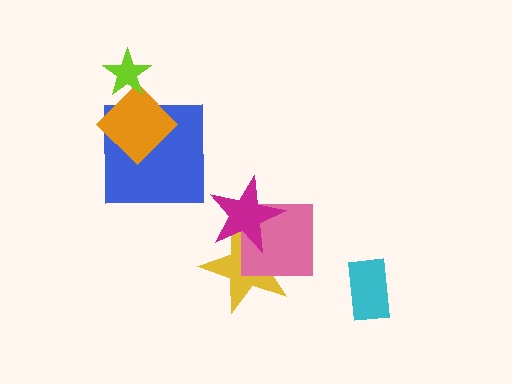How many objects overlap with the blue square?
1 object overlaps with the blue square.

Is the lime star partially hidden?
No, no other shape covers it.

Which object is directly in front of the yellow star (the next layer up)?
The pink square is directly in front of the yellow star.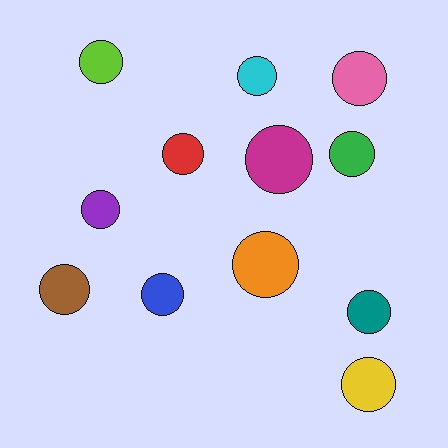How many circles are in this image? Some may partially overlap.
There are 12 circles.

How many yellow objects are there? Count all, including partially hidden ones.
There is 1 yellow object.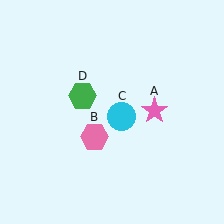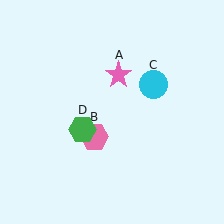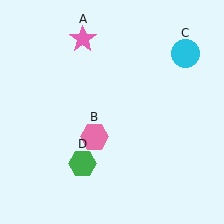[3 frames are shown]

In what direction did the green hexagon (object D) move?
The green hexagon (object D) moved down.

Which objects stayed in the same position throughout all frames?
Pink hexagon (object B) remained stationary.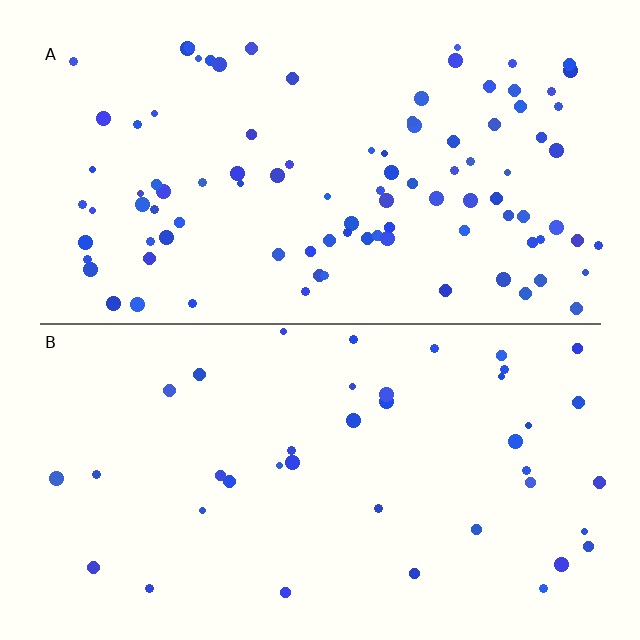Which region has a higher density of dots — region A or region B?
A (the top).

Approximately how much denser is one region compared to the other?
Approximately 2.4× — region A over region B.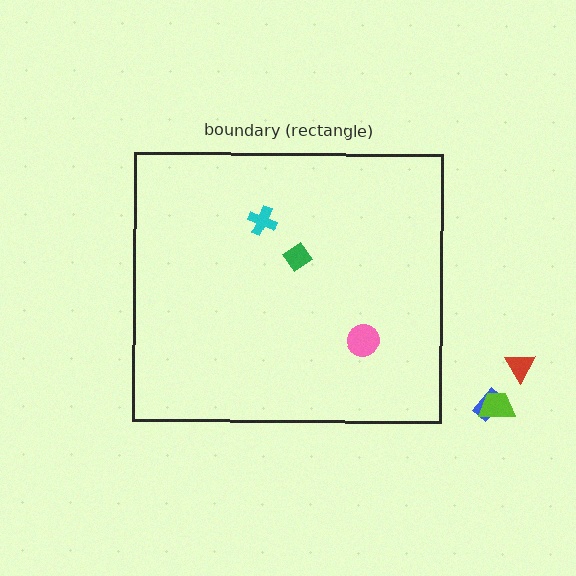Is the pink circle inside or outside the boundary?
Inside.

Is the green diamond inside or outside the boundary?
Inside.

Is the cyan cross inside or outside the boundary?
Inside.